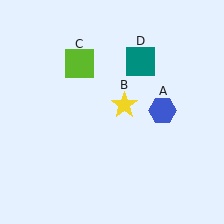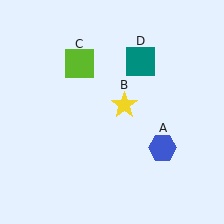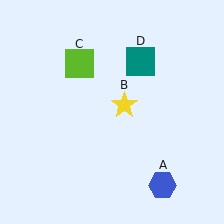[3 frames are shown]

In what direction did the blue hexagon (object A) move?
The blue hexagon (object A) moved down.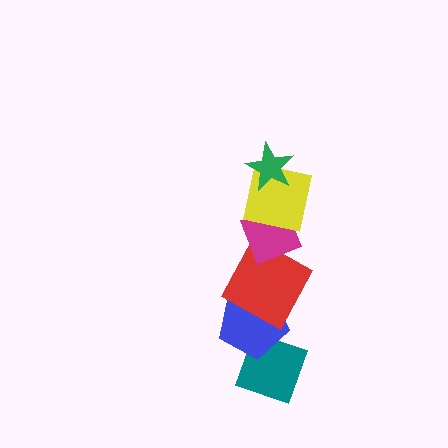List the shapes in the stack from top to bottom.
From top to bottom: the green star, the yellow square, the magenta diamond, the red square, the blue pentagon, the teal diamond.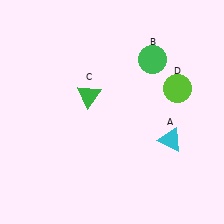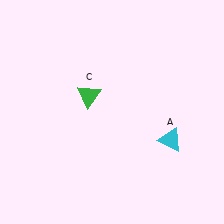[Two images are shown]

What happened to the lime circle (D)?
The lime circle (D) was removed in Image 2. It was in the top-right area of Image 1.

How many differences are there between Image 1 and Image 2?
There are 2 differences between the two images.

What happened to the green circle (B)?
The green circle (B) was removed in Image 2. It was in the top-right area of Image 1.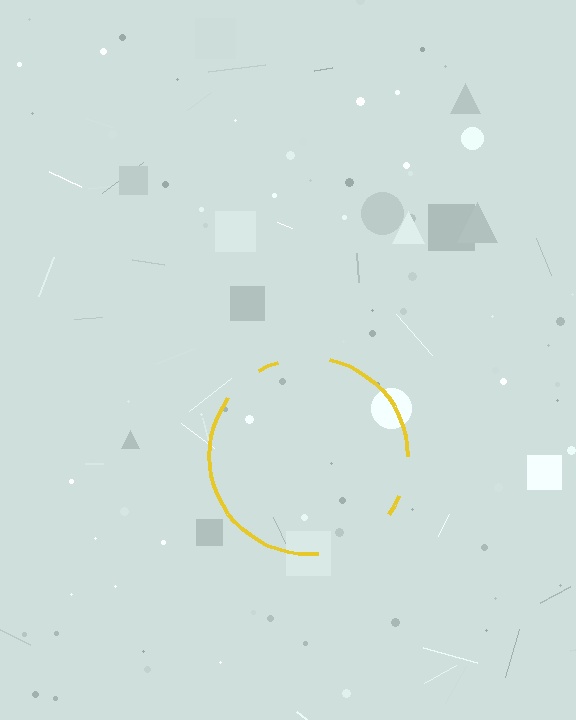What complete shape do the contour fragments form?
The contour fragments form a circle.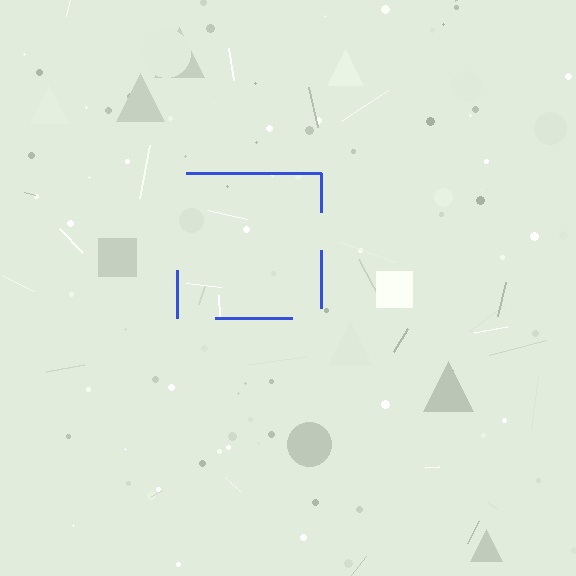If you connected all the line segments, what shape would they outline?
They would outline a square.